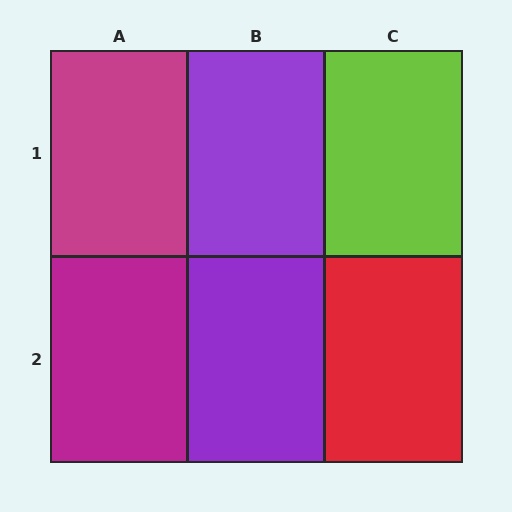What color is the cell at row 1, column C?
Lime.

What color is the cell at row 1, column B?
Purple.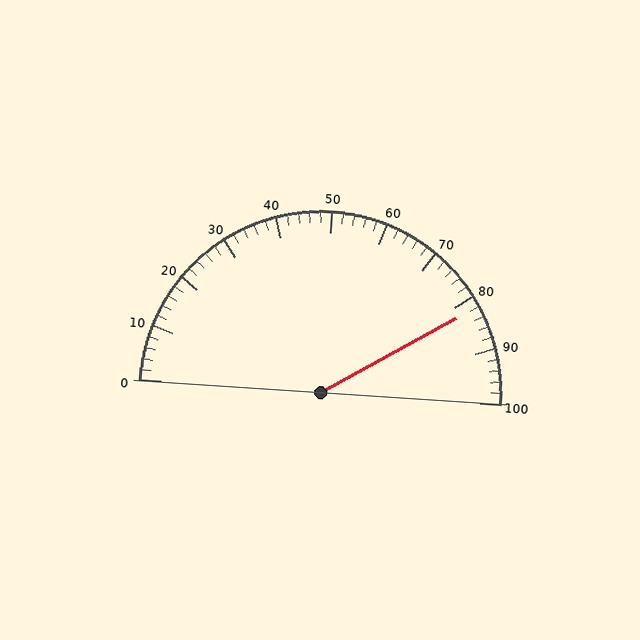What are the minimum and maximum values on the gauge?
The gauge ranges from 0 to 100.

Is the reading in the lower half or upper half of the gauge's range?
The reading is in the upper half of the range (0 to 100).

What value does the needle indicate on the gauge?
The needle indicates approximately 82.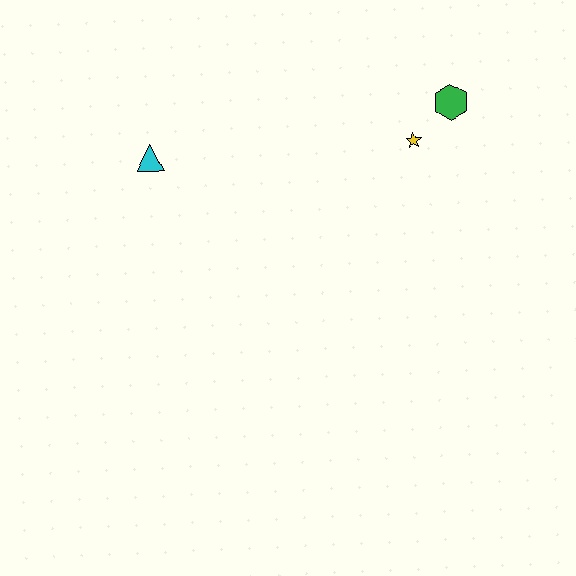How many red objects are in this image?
There are no red objects.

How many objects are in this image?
There are 3 objects.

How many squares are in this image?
There are no squares.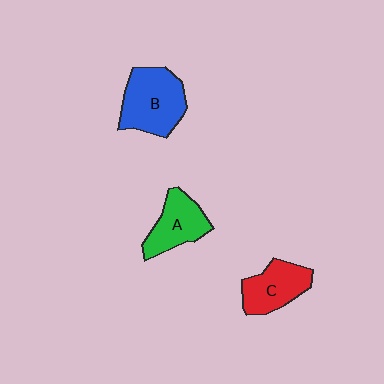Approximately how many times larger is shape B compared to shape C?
Approximately 1.4 times.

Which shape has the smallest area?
Shape A (green).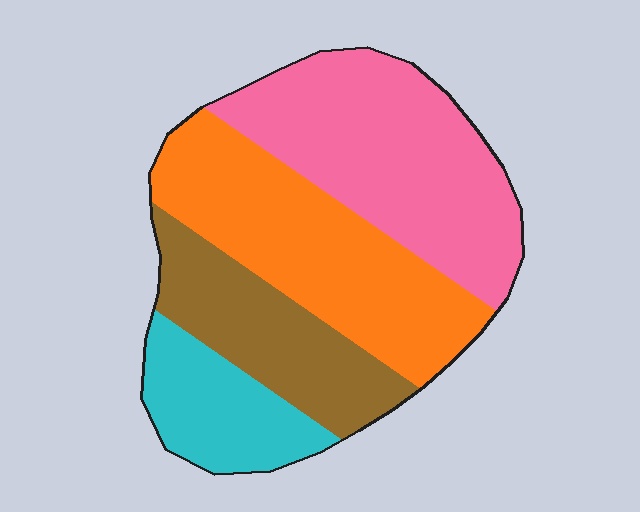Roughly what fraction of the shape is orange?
Orange takes up about one third (1/3) of the shape.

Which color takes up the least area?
Cyan, at roughly 15%.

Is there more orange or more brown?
Orange.